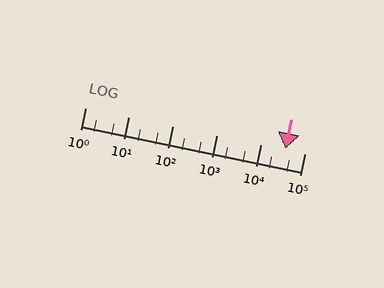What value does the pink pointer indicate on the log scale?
The pointer indicates approximately 36000.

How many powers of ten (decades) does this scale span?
The scale spans 5 decades, from 1 to 100000.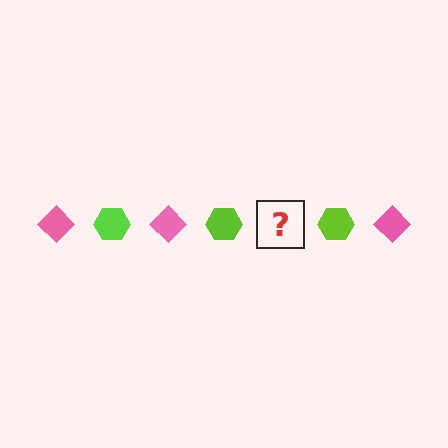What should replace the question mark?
The question mark should be replaced with a pink diamond.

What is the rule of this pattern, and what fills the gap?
The rule is that the pattern alternates between pink diamond and lime hexagon. The gap should be filled with a pink diamond.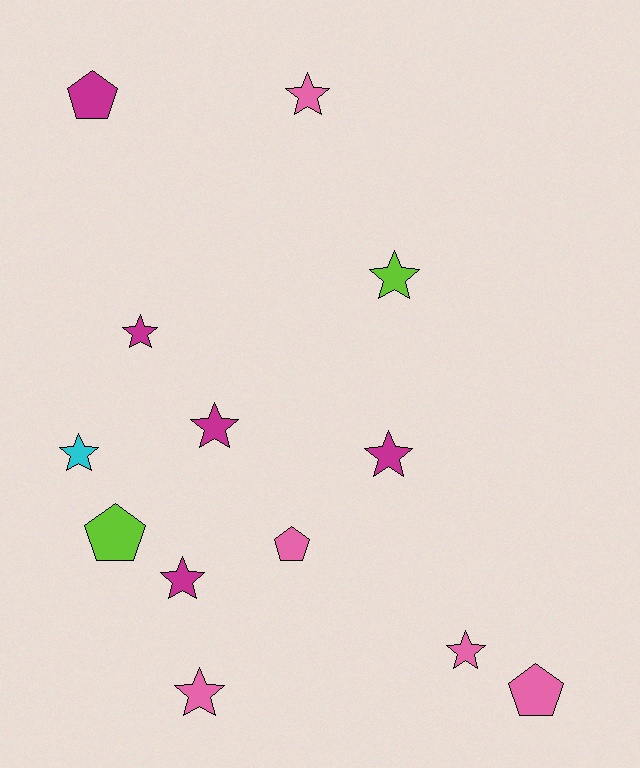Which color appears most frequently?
Pink, with 5 objects.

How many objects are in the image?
There are 13 objects.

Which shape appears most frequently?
Star, with 9 objects.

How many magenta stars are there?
There are 4 magenta stars.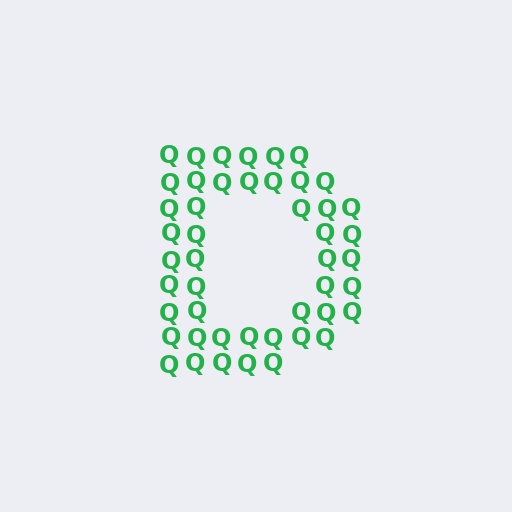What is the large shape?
The large shape is the letter D.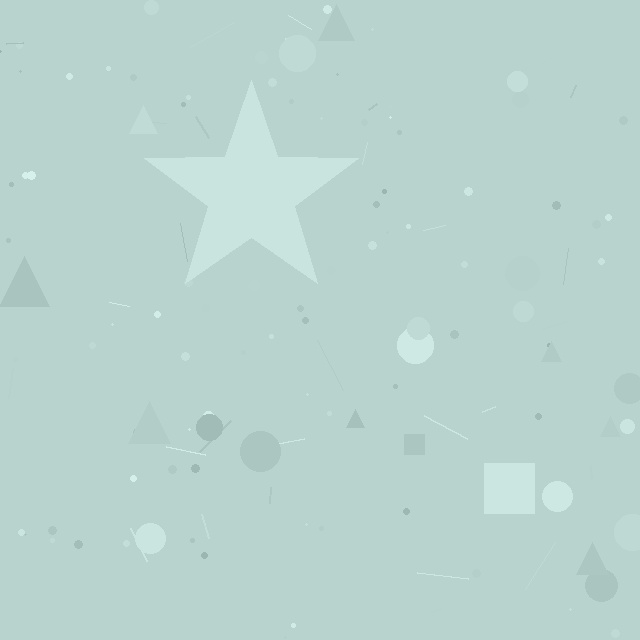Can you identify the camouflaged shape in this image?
The camouflaged shape is a star.